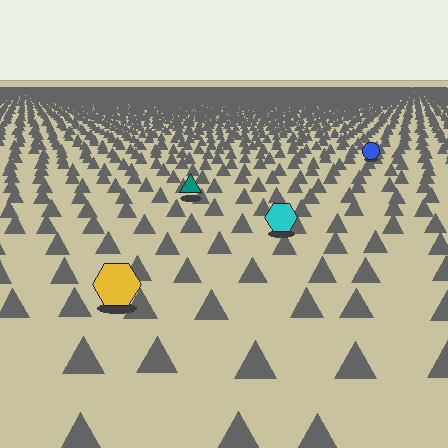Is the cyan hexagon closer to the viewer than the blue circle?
Yes. The cyan hexagon is closer — you can tell from the texture gradient: the ground texture is coarser near it.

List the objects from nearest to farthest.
From nearest to farthest: the yellow hexagon, the cyan hexagon, the teal triangle, the blue circle.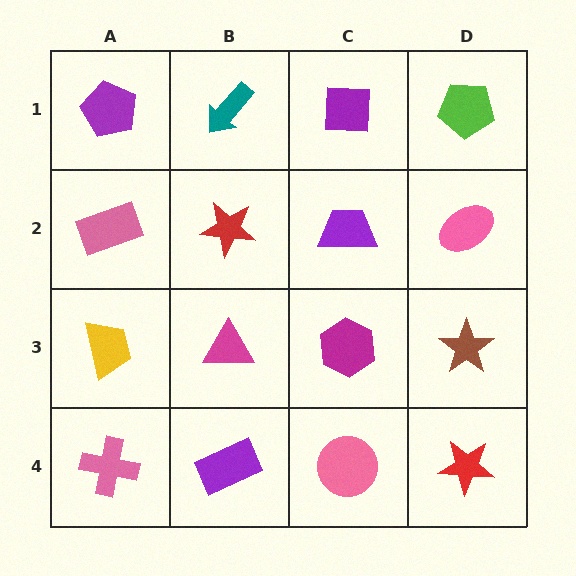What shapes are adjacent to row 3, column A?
A pink rectangle (row 2, column A), a pink cross (row 4, column A), a magenta triangle (row 3, column B).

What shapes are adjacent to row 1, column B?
A red star (row 2, column B), a purple pentagon (row 1, column A), a purple square (row 1, column C).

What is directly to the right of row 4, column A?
A purple rectangle.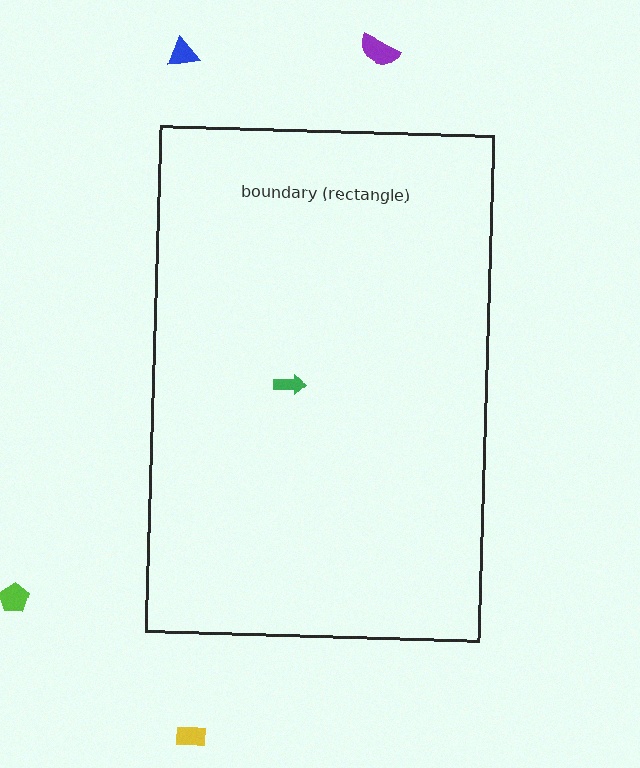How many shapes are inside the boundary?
1 inside, 4 outside.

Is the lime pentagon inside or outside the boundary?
Outside.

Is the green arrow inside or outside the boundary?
Inside.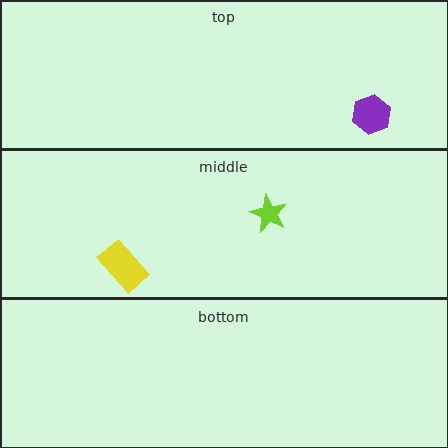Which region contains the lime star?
The middle region.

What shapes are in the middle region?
The lime star, the yellow rectangle.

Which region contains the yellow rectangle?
The middle region.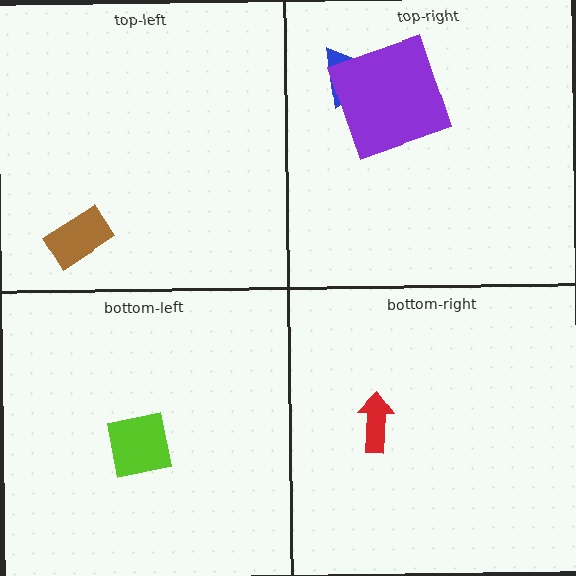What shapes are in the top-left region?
The brown rectangle.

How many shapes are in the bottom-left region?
1.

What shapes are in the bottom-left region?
The lime square.